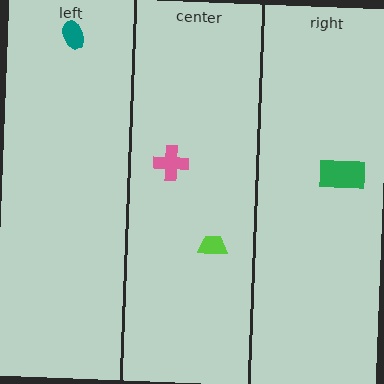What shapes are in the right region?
The green rectangle.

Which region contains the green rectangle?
The right region.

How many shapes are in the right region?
1.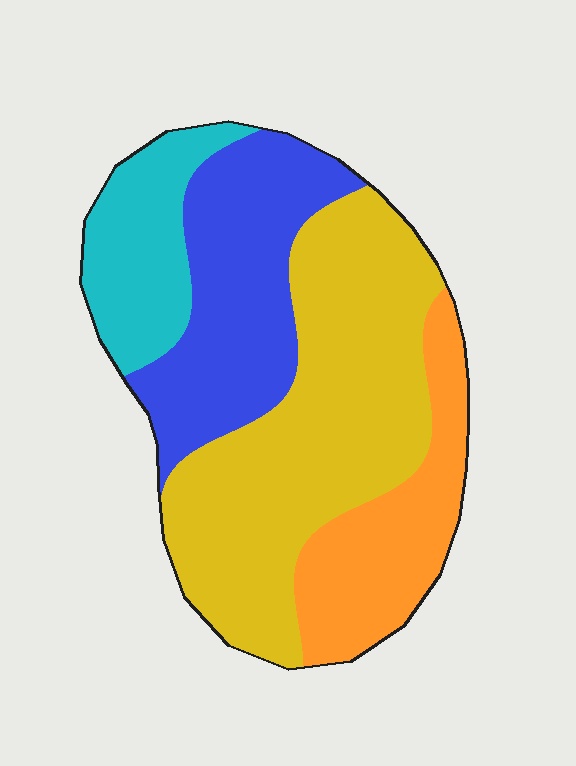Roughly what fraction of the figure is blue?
Blue takes up about one quarter (1/4) of the figure.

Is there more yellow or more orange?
Yellow.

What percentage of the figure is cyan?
Cyan takes up less than a quarter of the figure.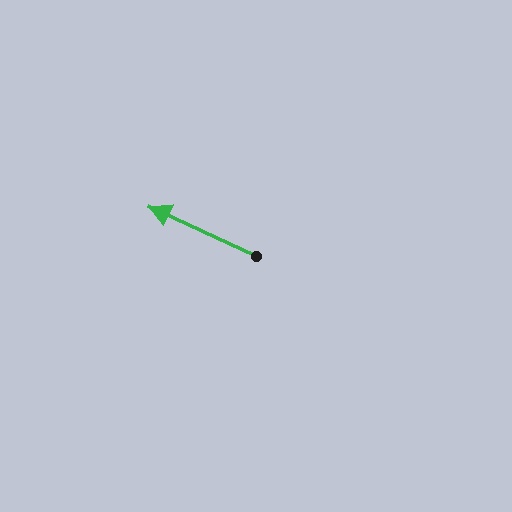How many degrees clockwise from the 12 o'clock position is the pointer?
Approximately 295 degrees.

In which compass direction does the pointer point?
Northwest.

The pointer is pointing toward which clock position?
Roughly 10 o'clock.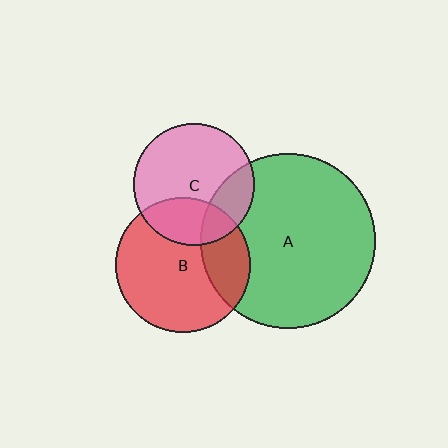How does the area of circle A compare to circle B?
Approximately 1.7 times.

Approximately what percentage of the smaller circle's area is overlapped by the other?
Approximately 20%.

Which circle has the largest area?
Circle A (green).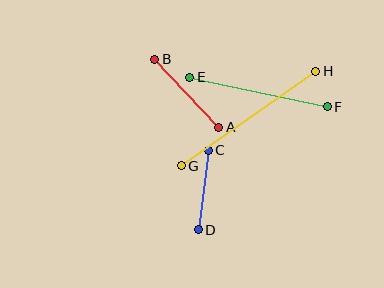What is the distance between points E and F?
The distance is approximately 141 pixels.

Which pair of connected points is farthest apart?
Points G and H are farthest apart.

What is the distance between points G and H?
The distance is approximately 164 pixels.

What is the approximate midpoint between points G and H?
The midpoint is at approximately (248, 119) pixels.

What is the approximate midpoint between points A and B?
The midpoint is at approximately (187, 93) pixels.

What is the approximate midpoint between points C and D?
The midpoint is at approximately (203, 190) pixels.